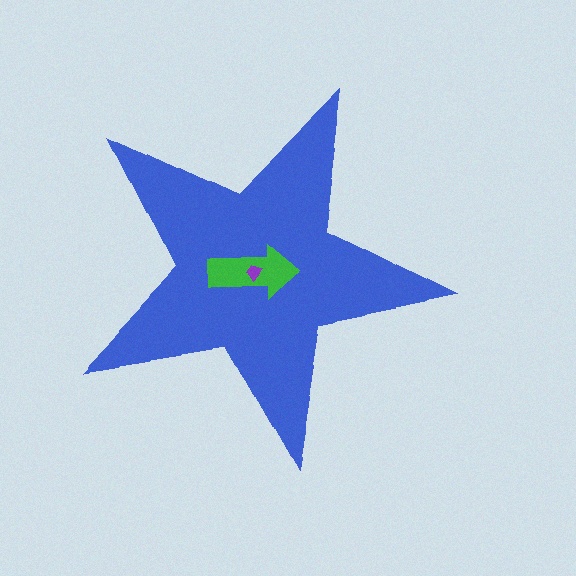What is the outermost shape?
The blue star.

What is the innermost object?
The purple trapezoid.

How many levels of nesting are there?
3.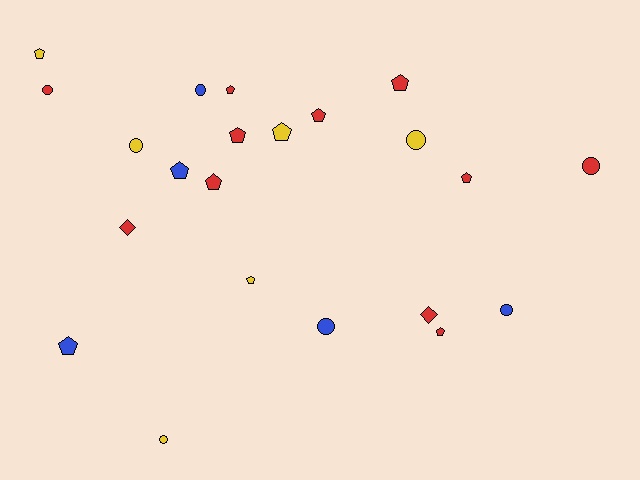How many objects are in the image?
There are 22 objects.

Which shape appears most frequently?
Pentagon, with 12 objects.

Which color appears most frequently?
Red, with 11 objects.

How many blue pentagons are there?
There are 2 blue pentagons.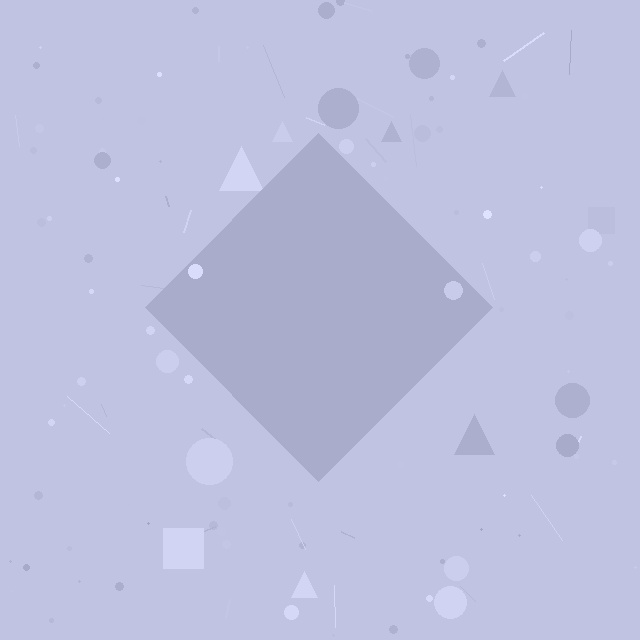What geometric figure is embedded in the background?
A diamond is embedded in the background.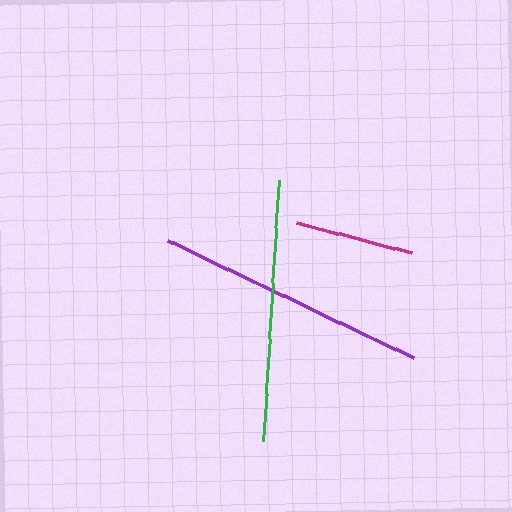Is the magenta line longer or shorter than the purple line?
The purple line is longer than the magenta line.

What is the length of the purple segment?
The purple segment is approximately 273 pixels long.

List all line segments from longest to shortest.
From longest to shortest: purple, green, magenta.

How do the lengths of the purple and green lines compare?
The purple and green lines are approximately the same length.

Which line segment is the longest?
The purple line is the longest at approximately 273 pixels.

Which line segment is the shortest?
The magenta line is the shortest at approximately 118 pixels.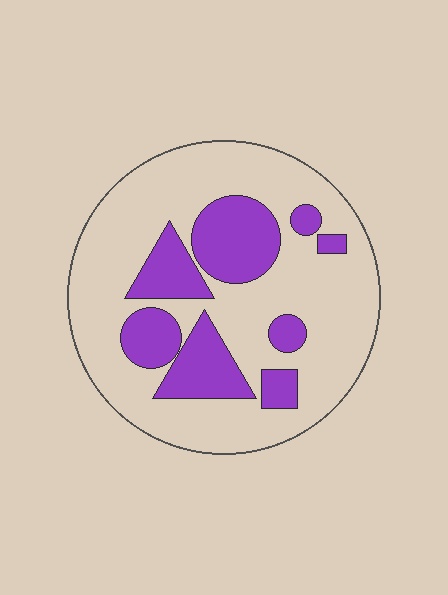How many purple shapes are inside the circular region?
8.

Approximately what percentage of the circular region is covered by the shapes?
Approximately 30%.